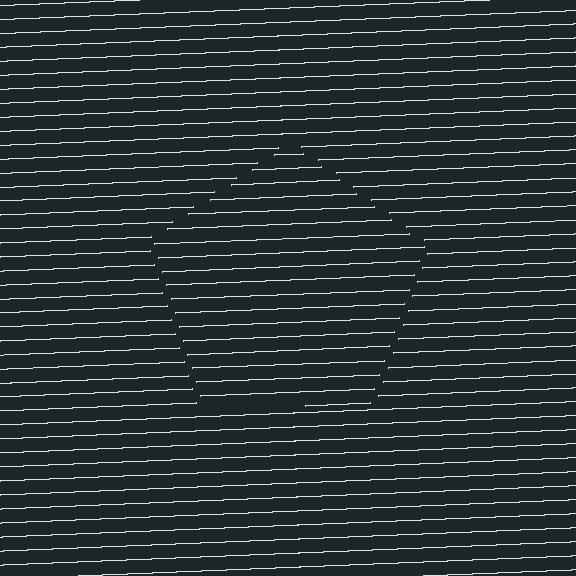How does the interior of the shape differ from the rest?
The interior of the shape contains the same grating, shifted by half a period — the contour is defined by the phase discontinuity where line-ends from the inner and outer gratings abut.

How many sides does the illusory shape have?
5 sides — the line-ends trace a pentagon.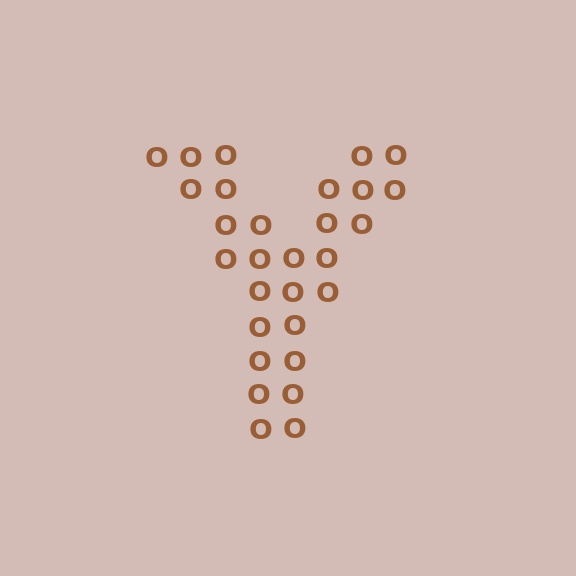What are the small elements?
The small elements are letter O's.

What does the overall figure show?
The overall figure shows the letter Y.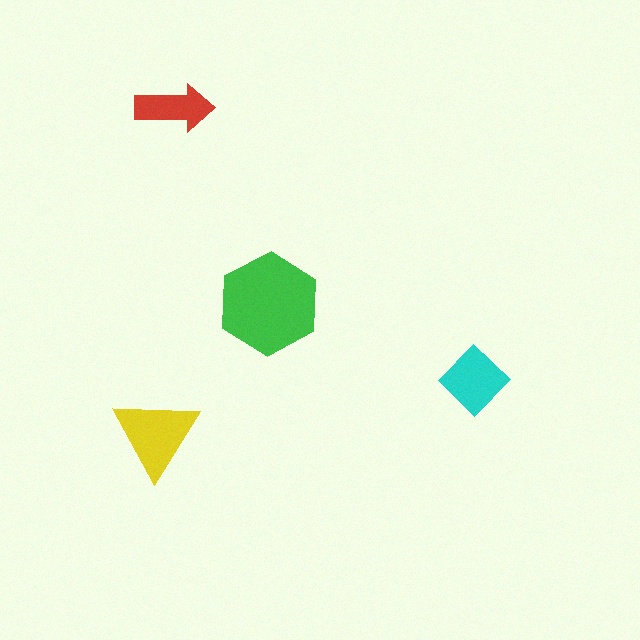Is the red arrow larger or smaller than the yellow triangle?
Smaller.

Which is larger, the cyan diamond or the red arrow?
The cyan diamond.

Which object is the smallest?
The red arrow.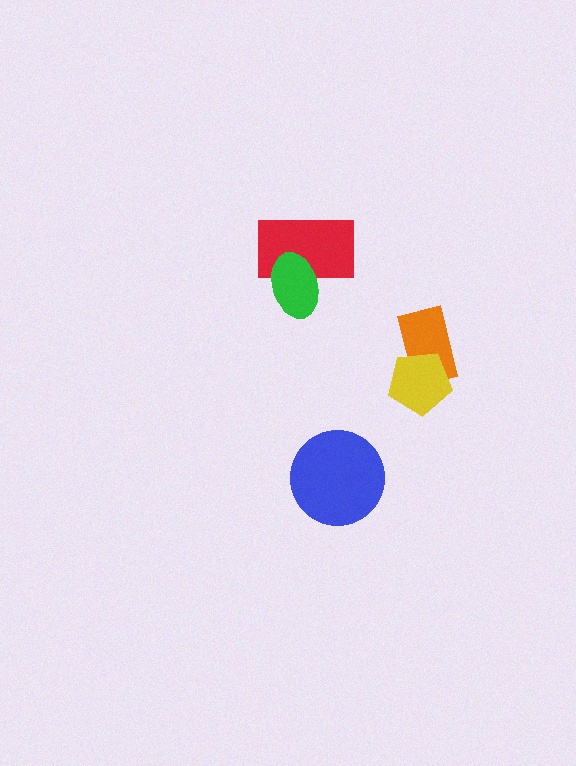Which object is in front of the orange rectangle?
The yellow pentagon is in front of the orange rectangle.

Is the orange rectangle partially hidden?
Yes, it is partially covered by another shape.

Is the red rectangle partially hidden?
Yes, it is partially covered by another shape.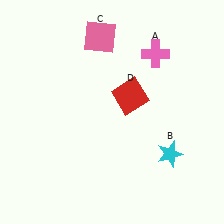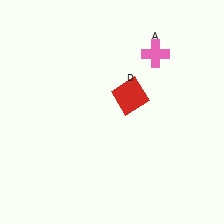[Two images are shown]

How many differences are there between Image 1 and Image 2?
There are 2 differences between the two images.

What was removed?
The cyan star (B), the pink square (C) were removed in Image 2.